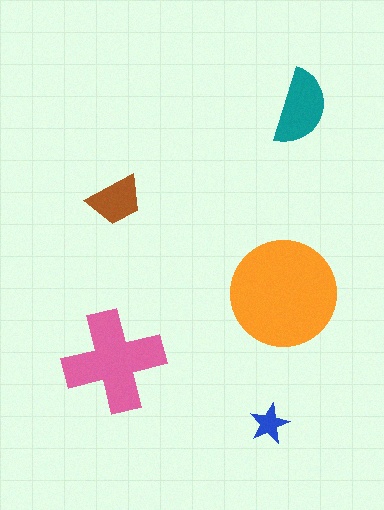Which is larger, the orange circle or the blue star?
The orange circle.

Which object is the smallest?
The blue star.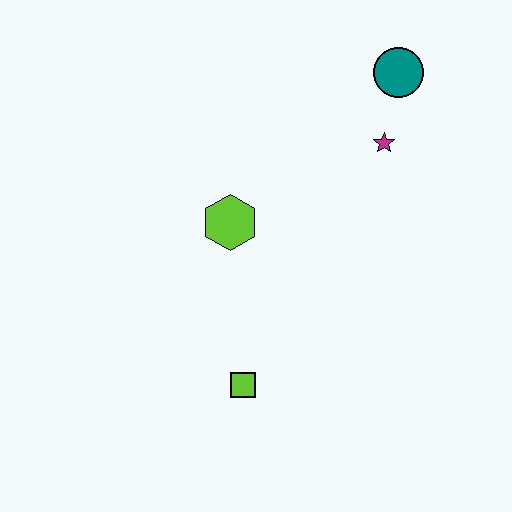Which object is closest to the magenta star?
The teal circle is closest to the magenta star.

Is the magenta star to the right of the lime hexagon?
Yes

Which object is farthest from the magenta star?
The lime square is farthest from the magenta star.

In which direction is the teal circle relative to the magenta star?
The teal circle is above the magenta star.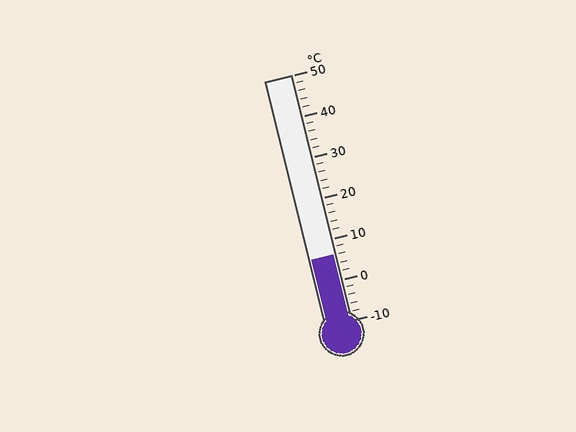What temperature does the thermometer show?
The thermometer shows approximately 6°C.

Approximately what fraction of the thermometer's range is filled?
The thermometer is filled to approximately 25% of its range.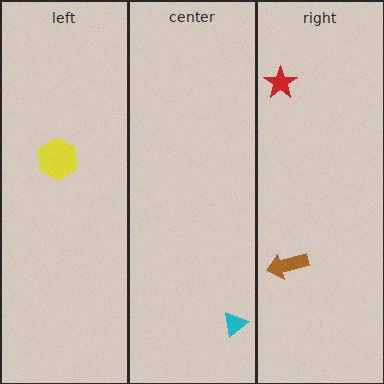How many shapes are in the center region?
1.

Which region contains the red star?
The right region.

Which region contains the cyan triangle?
The center region.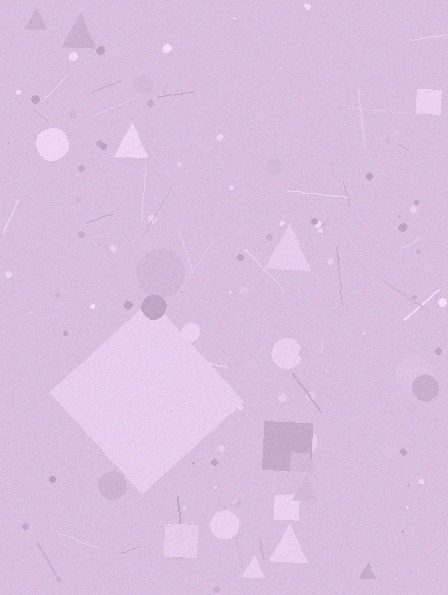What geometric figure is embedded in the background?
A diamond is embedded in the background.